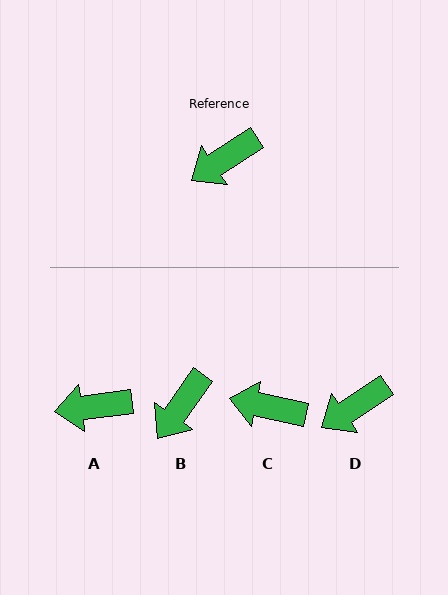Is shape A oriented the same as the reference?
No, it is off by about 26 degrees.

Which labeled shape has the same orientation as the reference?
D.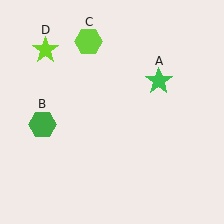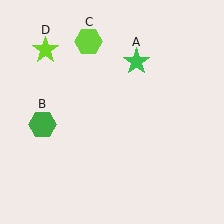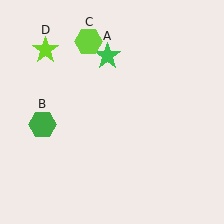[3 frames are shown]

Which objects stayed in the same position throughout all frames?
Green hexagon (object B) and lime hexagon (object C) and lime star (object D) remained stationary.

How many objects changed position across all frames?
1 object changed position: green star (object A).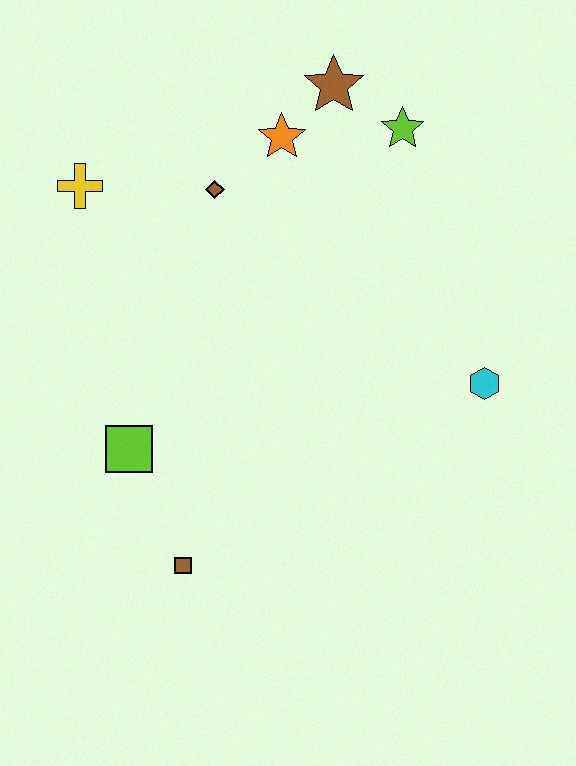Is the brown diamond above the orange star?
No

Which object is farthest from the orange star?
The brown square is farthest from the orange star.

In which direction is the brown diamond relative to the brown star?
The brown diamond is to the left of the brown star.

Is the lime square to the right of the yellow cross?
Yes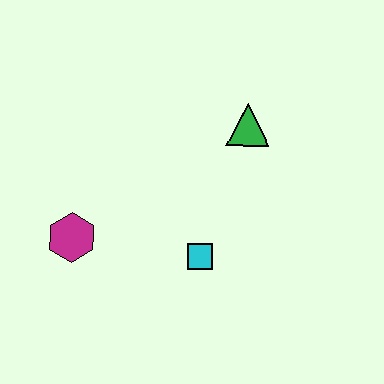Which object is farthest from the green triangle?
The magenta hexagon is farthest from the green triangle.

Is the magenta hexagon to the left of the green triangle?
Yes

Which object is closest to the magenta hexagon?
The cyan square is closest to the magenta hexagon.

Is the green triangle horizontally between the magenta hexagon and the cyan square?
No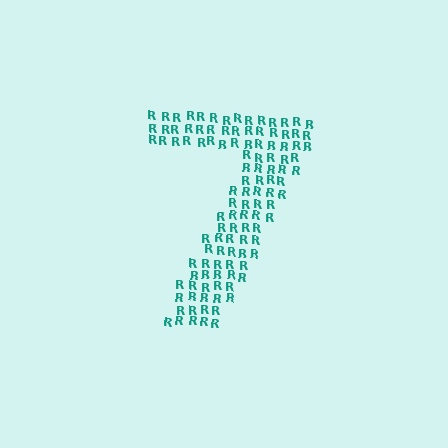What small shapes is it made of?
It is made of small letter R's.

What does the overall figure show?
The overall figure shows the digit 7.